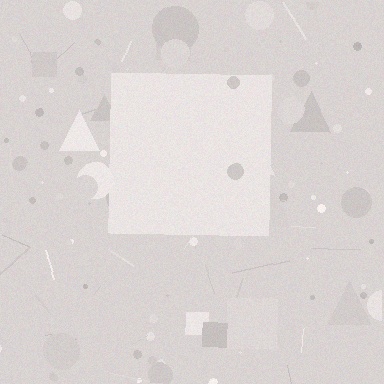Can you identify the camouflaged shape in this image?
The camouflaged shape is a square.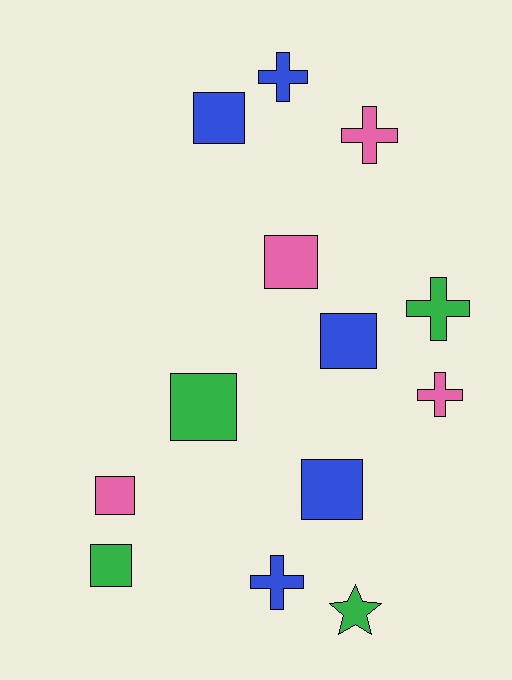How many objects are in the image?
There are 13 objects.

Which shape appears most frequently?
Square, with 7 objects.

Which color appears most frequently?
Blue, with 5 objects.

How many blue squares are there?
There are 3 blue squares.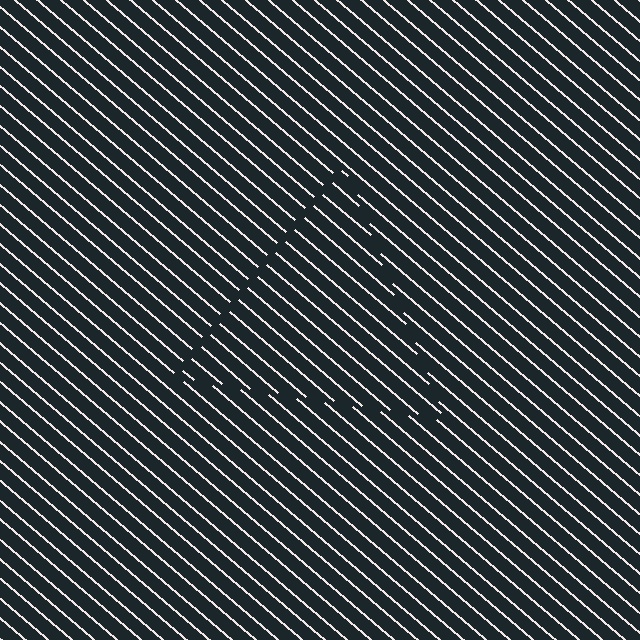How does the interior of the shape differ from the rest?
The interior of the shape contains the same grating, shifted by half a period — the contour is defined by the phase discontinuity where line-ends from the inner and outer gratings abut.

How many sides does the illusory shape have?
3 sides — the line-ends trace a triangle.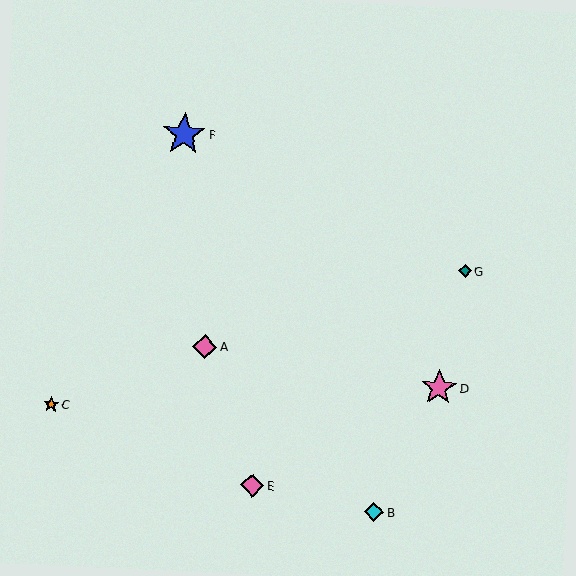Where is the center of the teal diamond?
The center of the teal diamond is at (465, 271).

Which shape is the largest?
The blue star (labeled F) is the largest.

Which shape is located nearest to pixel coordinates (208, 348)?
The pink diamond (labeled A) at (205, 347) is nearest to that location.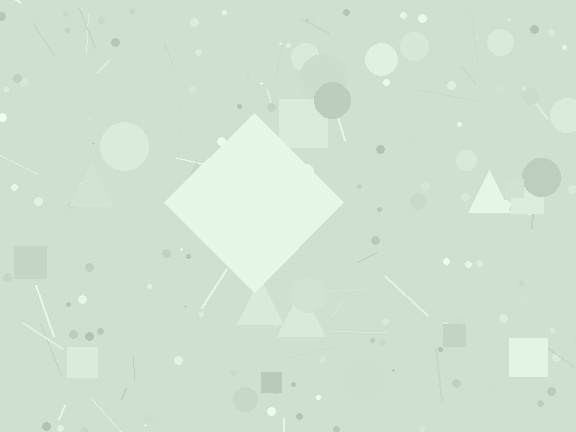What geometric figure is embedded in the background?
A diamond is embedded in the background.